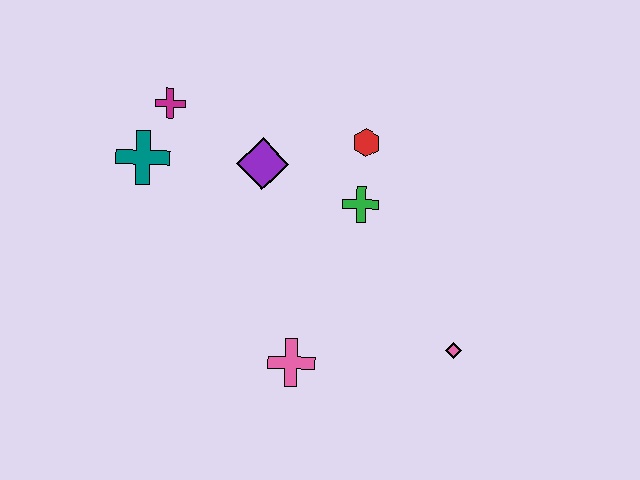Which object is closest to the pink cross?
The pink diamond is closest to the pink cross.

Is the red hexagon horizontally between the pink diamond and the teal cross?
Yes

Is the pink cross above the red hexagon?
No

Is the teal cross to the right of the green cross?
No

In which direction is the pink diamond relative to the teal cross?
The pink diamond is to the right of the teal cross.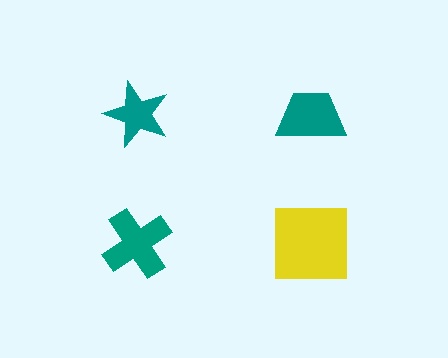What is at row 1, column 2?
A teal trapezoid.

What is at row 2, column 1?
A teal cross.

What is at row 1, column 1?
A teal star.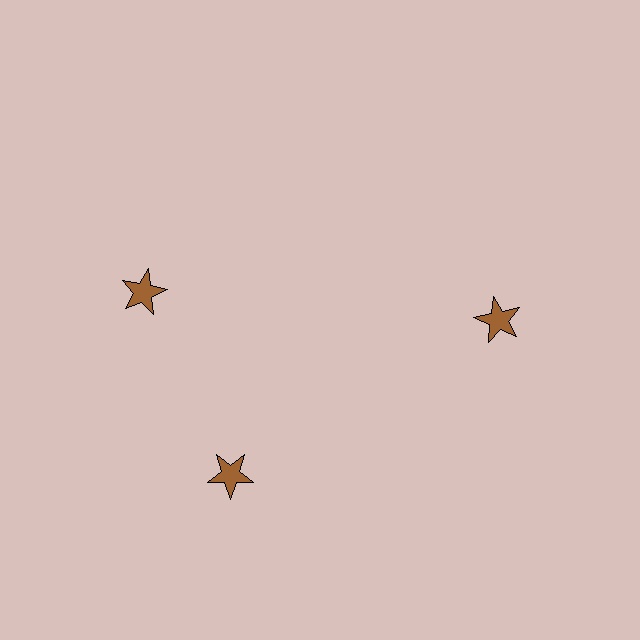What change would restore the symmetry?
The symmetry would be restored by rotating it back into even spacing with its neighbors so that all 3 stars sit at equal angles and equal distance from the center.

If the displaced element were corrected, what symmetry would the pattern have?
It would have 3-fold rotational symmetry — the pattern would map onto itself every 120 degrees.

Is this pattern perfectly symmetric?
No. The 3 brown stars are arranged in a ring, but one element near the 11 o'clock position is rotated out of alignment along the ring, breaking the 3-fold rotational symmetry.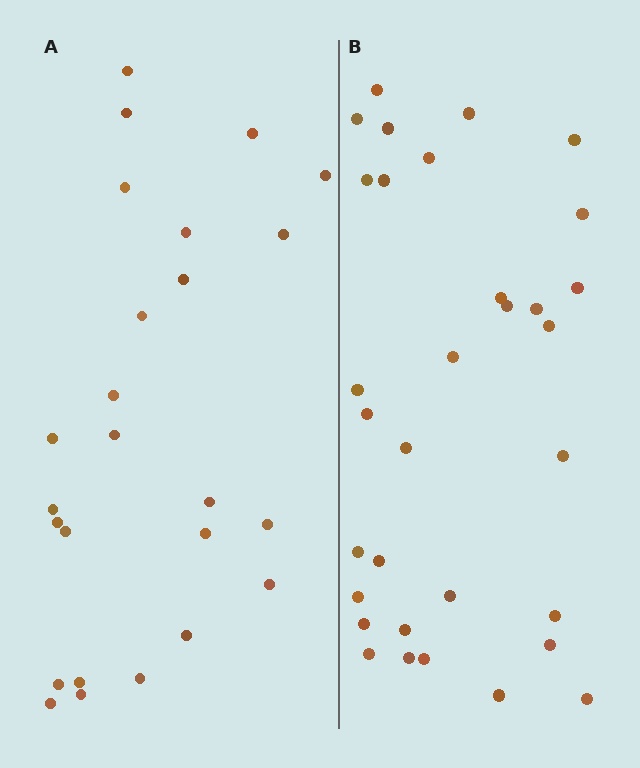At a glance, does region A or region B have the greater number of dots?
Region B (the right region) has more dots.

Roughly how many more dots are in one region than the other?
Region B has roughly 8 or so more dots than region A.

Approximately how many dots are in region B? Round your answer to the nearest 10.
About 30 dots. (The exact count is 32, which rounds to 30.)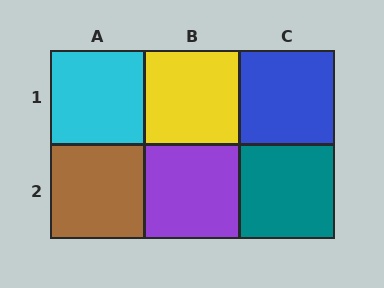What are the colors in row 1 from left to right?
Cyan, yellow, blue.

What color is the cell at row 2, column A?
Brown.